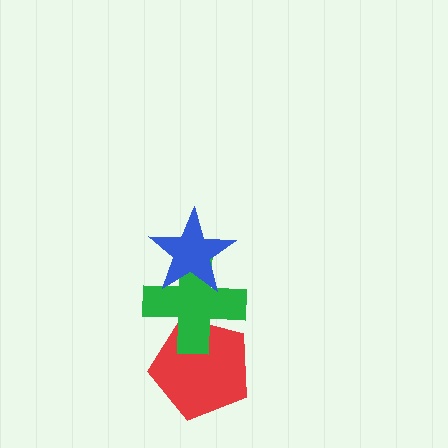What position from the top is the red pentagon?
The red pentagon is 3rd from the top.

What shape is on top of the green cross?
The blue star is on top of the green cross.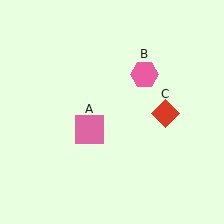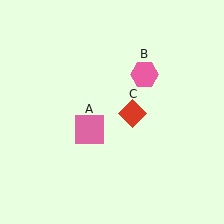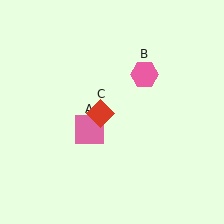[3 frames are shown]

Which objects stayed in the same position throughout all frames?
Pink square (object A) and pink hexagon (object B) remained stationary.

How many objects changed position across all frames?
1 object changed position: red diamond (object C).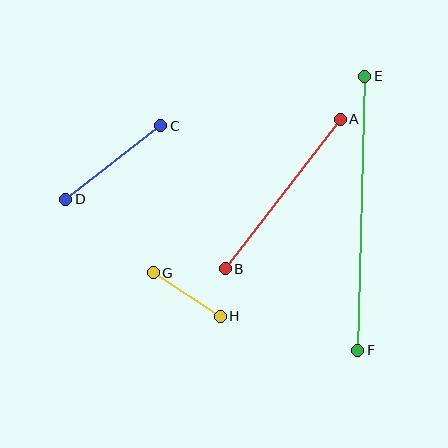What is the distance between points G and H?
The distance is approximately 80 pixels.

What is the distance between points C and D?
The distance is approximately 120 pixels.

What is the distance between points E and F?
The distance is approximately 274 pixels.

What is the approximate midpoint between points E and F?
The midpoint is at approximately (361, 213) pixels.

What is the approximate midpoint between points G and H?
The midpoint is at approximately (187, 295) pixels.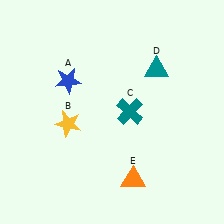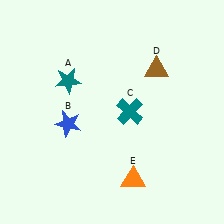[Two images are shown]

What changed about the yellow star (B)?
In Image 1, B is yellow. In Image 2, it changed to blue.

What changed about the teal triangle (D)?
In Image 1, D is teal. In Image 2, it changed to brown.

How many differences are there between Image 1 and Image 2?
There are 3 differences between the two images.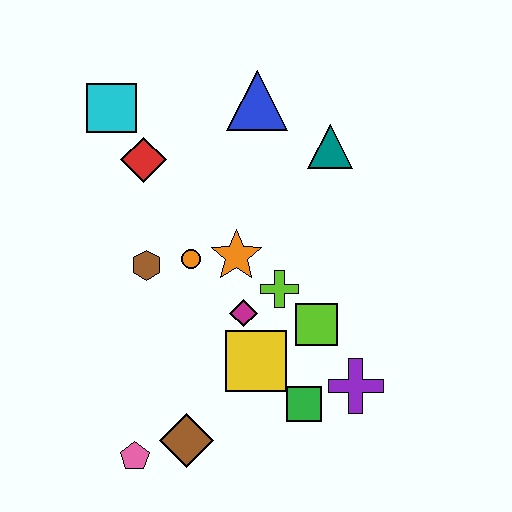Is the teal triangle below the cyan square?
Yes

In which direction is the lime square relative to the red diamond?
The lime square is to the right of the red diamond.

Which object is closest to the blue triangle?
The teal triangle is closest to the blue triangle.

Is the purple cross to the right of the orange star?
Yes